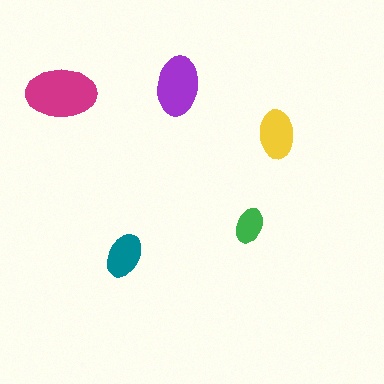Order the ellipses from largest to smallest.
the magenta one, the purple one, the yellow one, the teal one, the green one.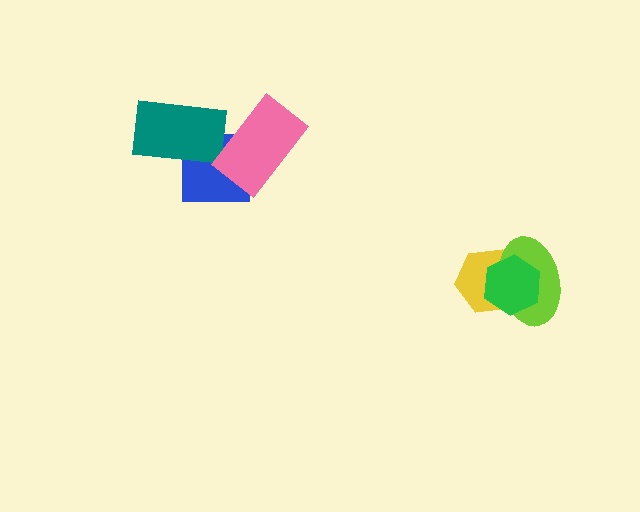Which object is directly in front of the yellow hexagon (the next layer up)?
The lime ellipse is directly in front of the yellow hexagon.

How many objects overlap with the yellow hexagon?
2 objects overlap with the yellow hexagon.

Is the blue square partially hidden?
Yes, it is partially covered by another shape.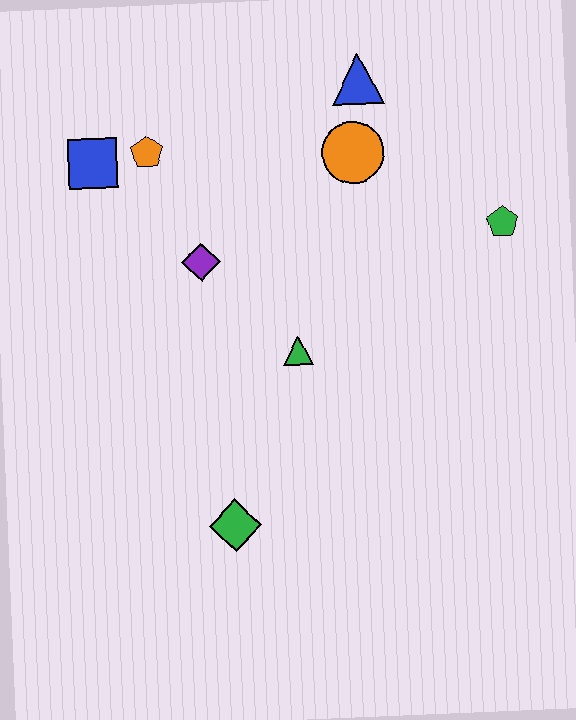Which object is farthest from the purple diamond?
The green pentagon is farthest from the purple diamond.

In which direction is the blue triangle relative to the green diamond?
The blue triangle is above the green diamond.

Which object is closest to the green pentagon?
The orange circle is closest to the green pentagon.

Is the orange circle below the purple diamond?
No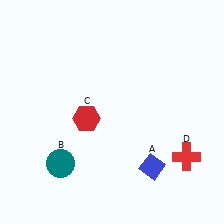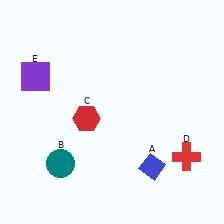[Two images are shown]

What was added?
A purple square (E) was added in Image 2.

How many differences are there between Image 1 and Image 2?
There is 1 difference between the two images.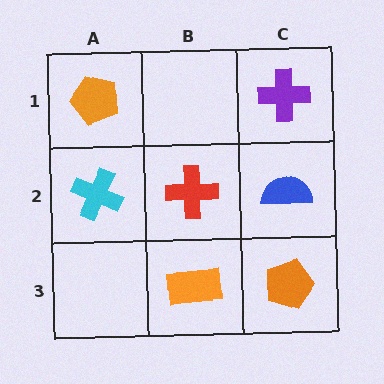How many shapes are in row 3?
2 shapes.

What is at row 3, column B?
An orange rectangle.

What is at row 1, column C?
A purple cross.